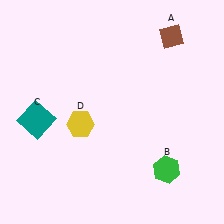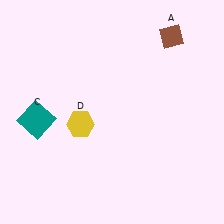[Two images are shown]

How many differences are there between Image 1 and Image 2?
There is 1 difference between the two images.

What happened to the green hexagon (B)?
The green hexagon (B) was removed in Image 2. It was in the bottom-right area of Image 1.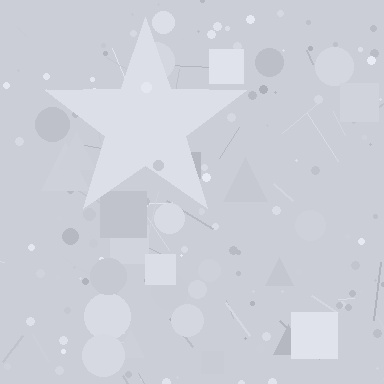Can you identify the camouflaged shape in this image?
The camouflaged shape is a star.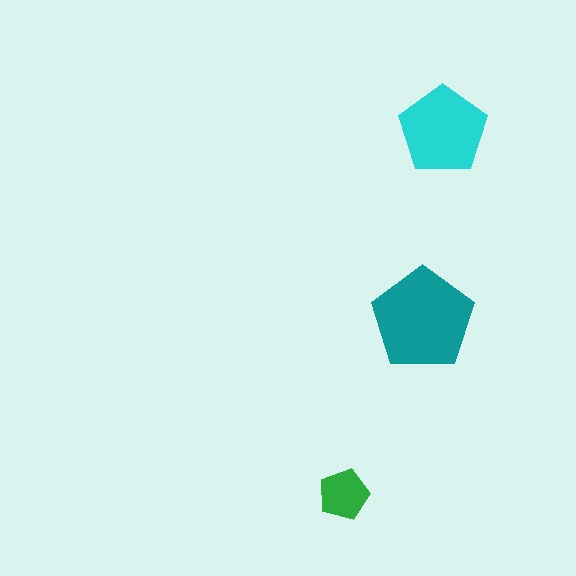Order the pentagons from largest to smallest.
the teal one, the cyan one, the green one.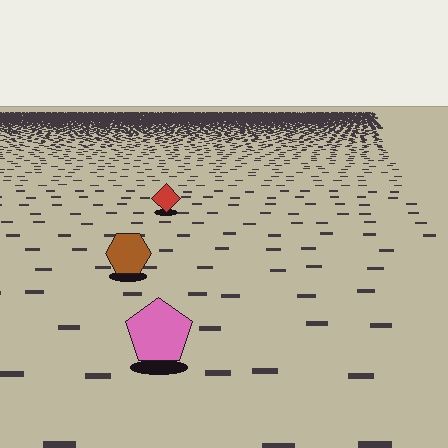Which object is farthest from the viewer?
The red diamond is farthest from the viewer. It appears smaller and the ground texture around it is denser.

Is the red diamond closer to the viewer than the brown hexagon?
No. The brown hexagon is closer — you can tell from the texture gradient: the ground texture is coarser near it.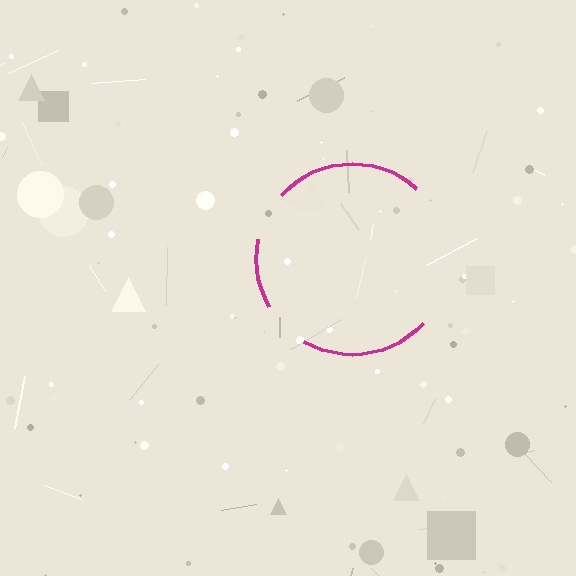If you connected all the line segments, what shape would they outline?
They would outline a circle.